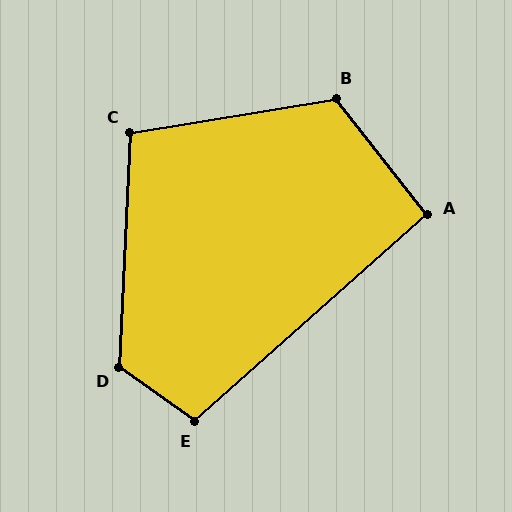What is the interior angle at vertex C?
Approximately 102 degrees (obtuse).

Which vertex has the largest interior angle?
D, at approximately 123 degrees.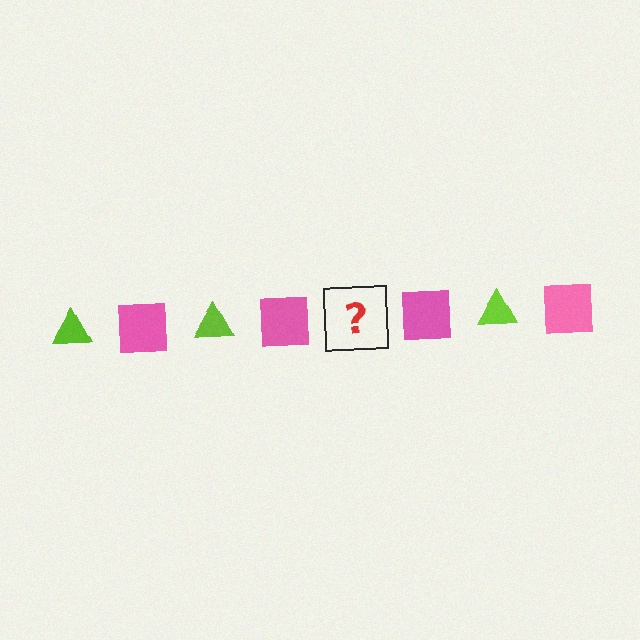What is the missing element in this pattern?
The missing element is a lime triangle.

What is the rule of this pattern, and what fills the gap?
The rule is that the pattern alternates between lime triangle and pink square. The gap should be filled with a lime triangle.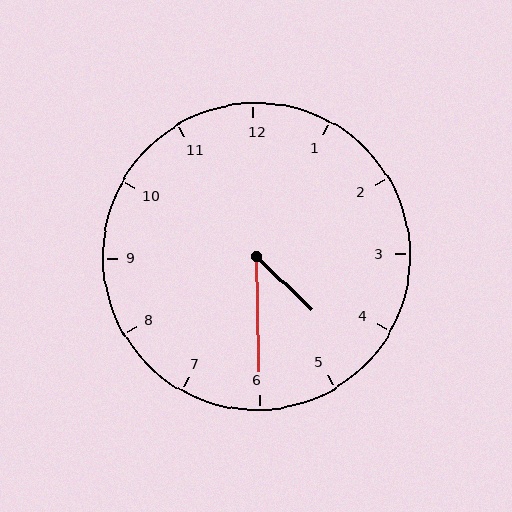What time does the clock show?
4:30.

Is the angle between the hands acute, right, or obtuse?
It is acute.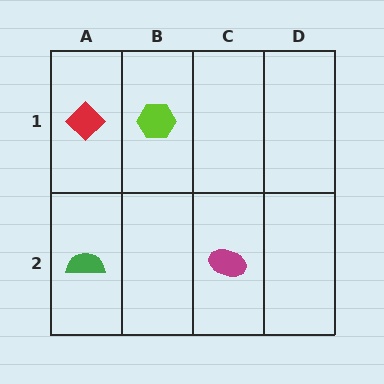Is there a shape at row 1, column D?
No, that cell is empty.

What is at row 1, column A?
A red diamond.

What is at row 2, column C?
A magenta ellipse.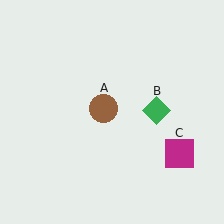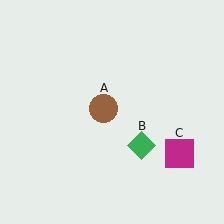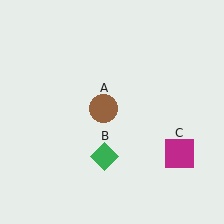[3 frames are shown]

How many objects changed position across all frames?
1 object changed position: green diamond (object B).